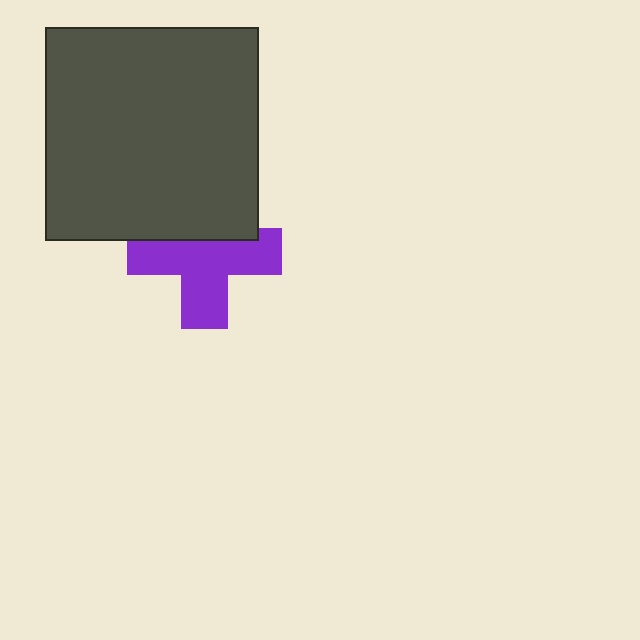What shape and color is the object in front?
The object in front is a dark gray square.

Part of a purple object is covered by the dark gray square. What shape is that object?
It is a cross.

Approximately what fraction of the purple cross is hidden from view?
Roughly 35% of the purple cross is hidden behind the dark gray square.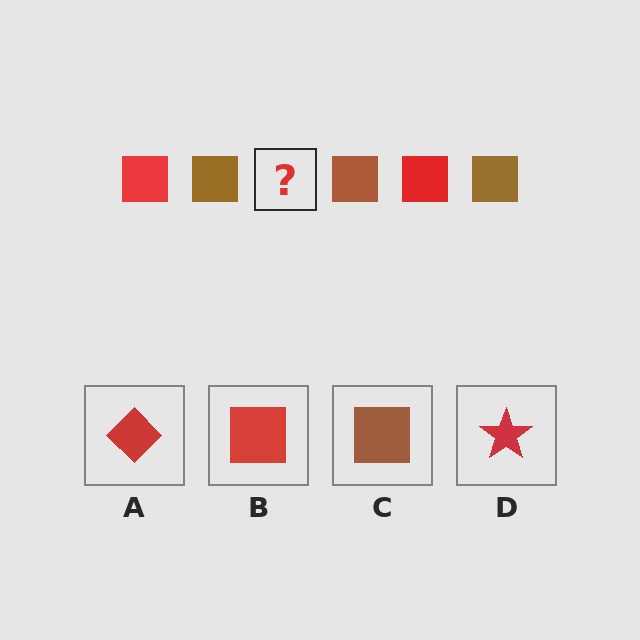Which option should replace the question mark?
Option B.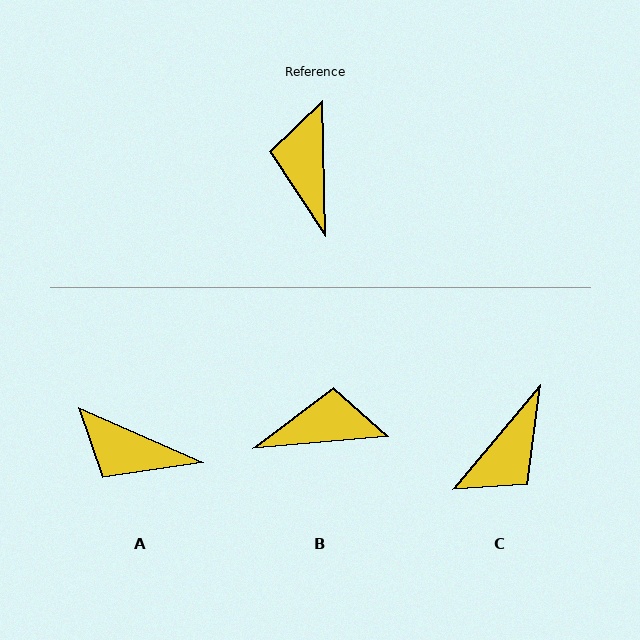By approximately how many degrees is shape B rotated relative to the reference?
Approximately 86 degrees clockwise.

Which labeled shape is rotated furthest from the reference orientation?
C, about 139 degrees away.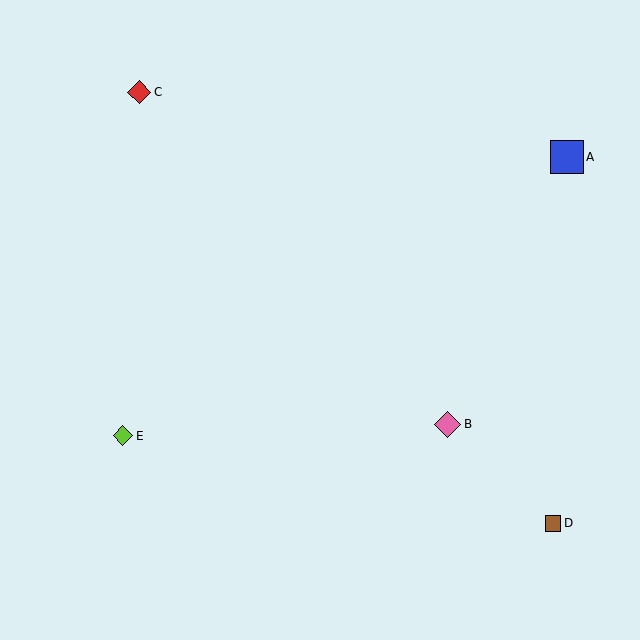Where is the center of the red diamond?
The center of the red diamond is at (139, 92).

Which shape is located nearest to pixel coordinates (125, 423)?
The lime diamond (labeled E) at (123, 436) is nearest to that location.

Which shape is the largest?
The blue square (labeled A) is the largest.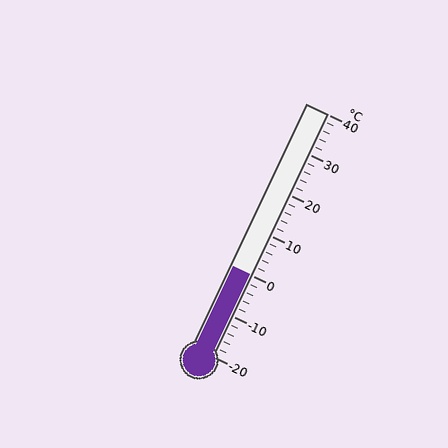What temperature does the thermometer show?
The thermometer shows approximately 0°C.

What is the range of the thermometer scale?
The thermometer scale ranges from -20°C to 40°C.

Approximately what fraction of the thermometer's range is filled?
The thermometer is filled to approximately 35% of its range.